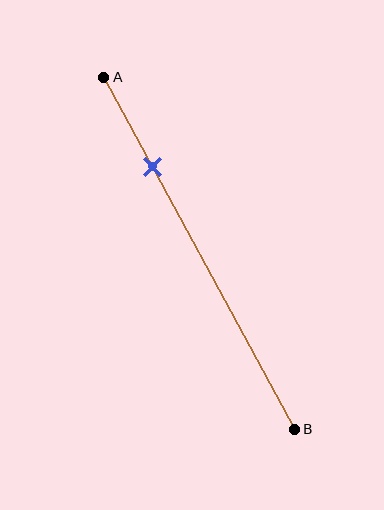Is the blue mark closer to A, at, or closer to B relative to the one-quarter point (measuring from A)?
The blue mark is approximately at the one-quarter point of segment AB.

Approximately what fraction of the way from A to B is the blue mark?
The blue mark is approximately 25% of the way from A to B.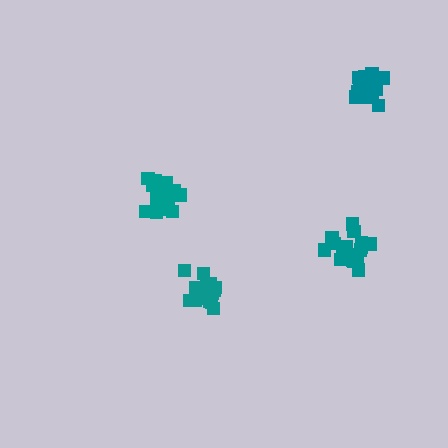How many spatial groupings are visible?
There are 4 spatial groupings.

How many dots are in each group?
Group 1: 18 dots, Group 2: 18 dots, Group 3: 21 dots, Group 4: 19 dots (76 total).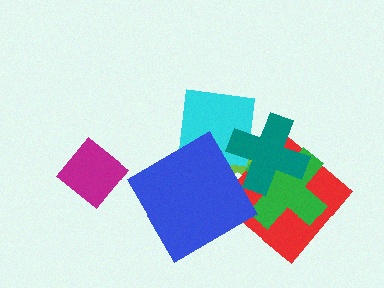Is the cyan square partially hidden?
Yes, it is partially covered by another shape.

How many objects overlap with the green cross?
3 objects overlap with the green cross.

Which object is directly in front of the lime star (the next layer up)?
The red diamond is directly in front of the lime star.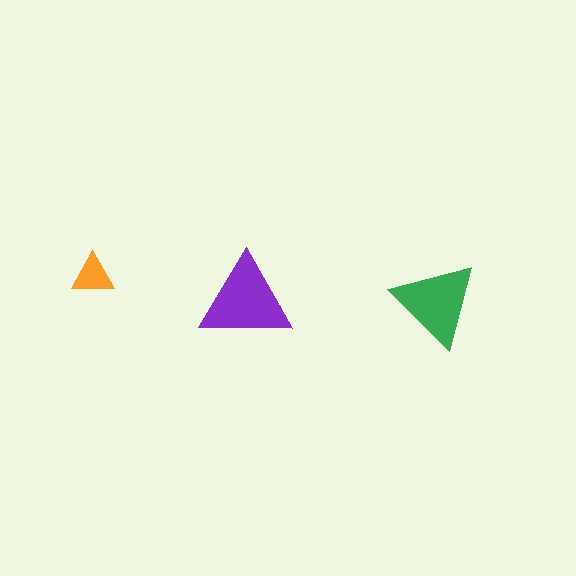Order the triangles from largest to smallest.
the purple one, the green one, the orange one.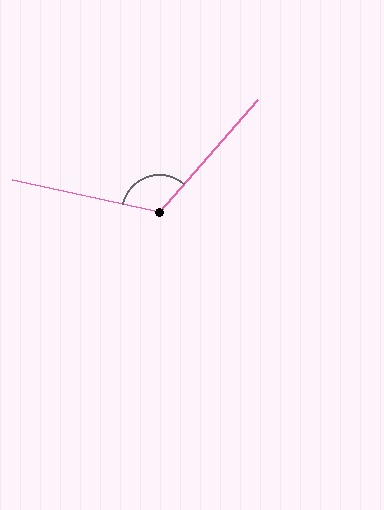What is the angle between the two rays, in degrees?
Approximately 119 degrees.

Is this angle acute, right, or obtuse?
It is obtuse.